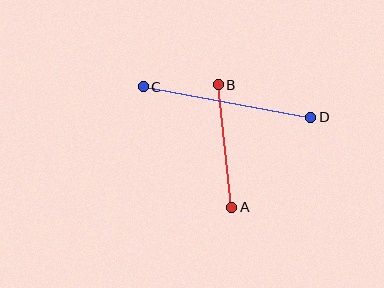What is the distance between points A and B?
The distance is approximately 123 pixels.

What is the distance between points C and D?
The distance is approximately 170 pixels.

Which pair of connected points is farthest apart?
Points C and D are farthest apart.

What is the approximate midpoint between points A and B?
The midpoint is at approximately (225, 146) pixels.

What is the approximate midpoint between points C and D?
The midpoint is at approximately (227, 102) pixels.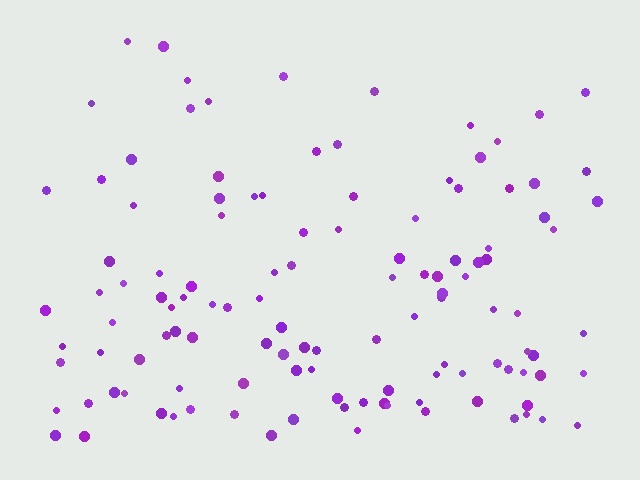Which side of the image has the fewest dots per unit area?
The top.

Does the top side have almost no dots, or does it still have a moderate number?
Still a moderate number, just noticeably fewer than the bottom.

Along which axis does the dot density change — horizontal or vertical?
Vertical.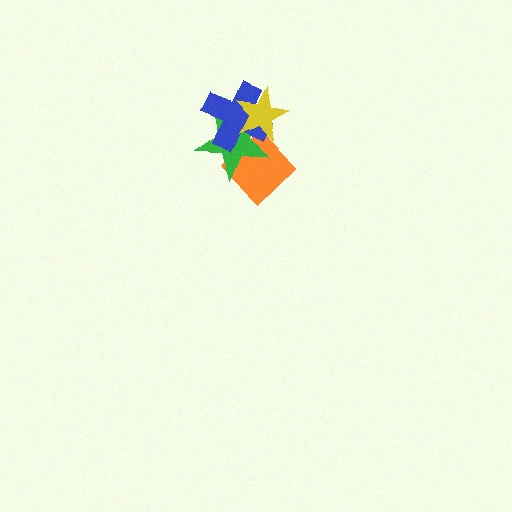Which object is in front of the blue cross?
The yellow star is in front of the blue cross.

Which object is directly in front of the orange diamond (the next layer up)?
The green star is directly in front of the orange diamond.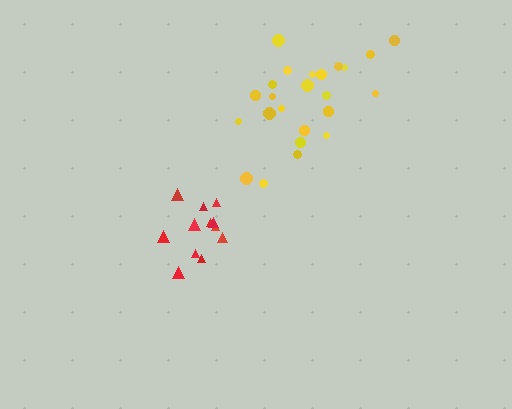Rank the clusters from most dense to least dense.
red, yellow.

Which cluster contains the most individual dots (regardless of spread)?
Yellow (24).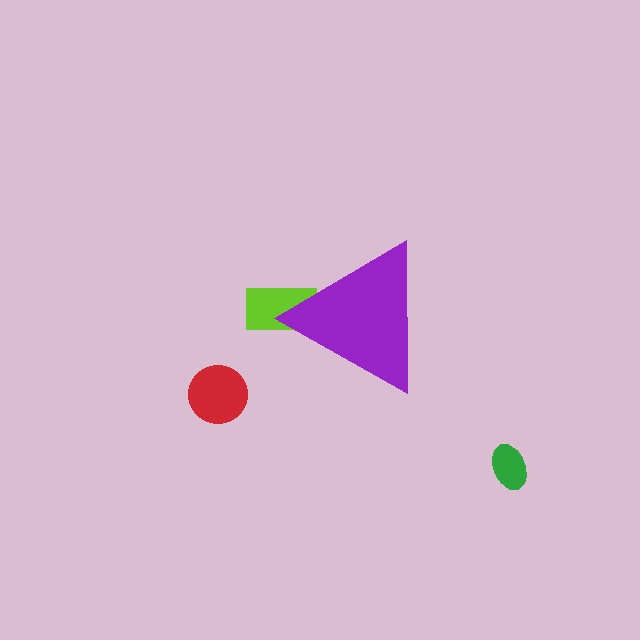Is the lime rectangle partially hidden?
Yes, the lime rectangle is partially hidden behind the purple triangle.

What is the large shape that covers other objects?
A purple triangle.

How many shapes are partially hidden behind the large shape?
1 shape is partially hidden.